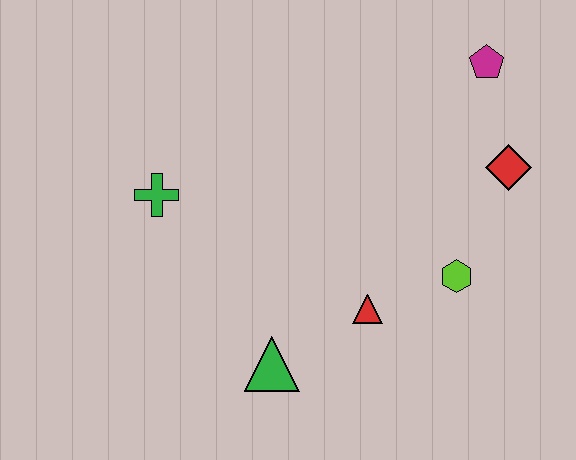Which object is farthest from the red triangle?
The magenta pentagon is farthest from the red triangle.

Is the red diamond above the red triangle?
Yes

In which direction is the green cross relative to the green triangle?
The green cross is above the green triangle.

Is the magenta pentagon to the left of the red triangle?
No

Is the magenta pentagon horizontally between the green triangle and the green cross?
No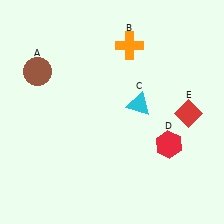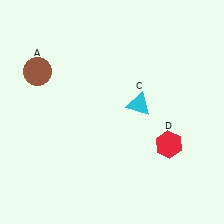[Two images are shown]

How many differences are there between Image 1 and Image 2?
There are 2 differences between the two images.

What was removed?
The red diamond (E), the orange cross (B) were removed in Image 2.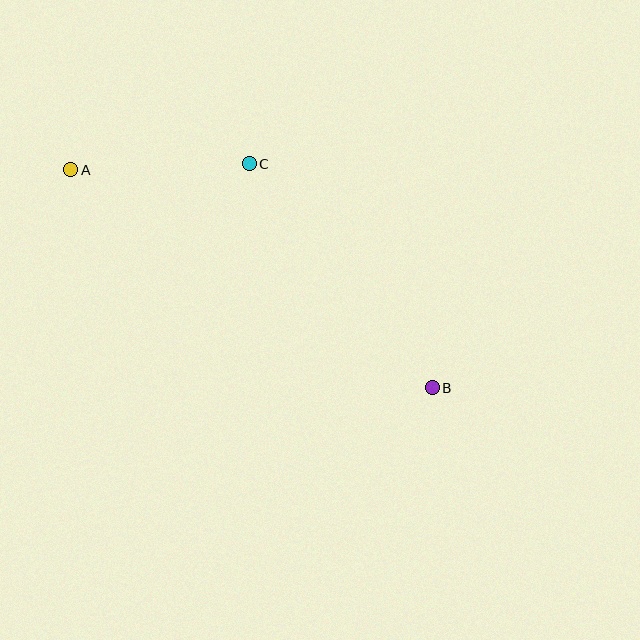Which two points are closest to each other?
Points A and C are closest to each other.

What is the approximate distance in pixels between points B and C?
The distance between B and C is approximately 289 pixels.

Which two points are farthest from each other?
Points A and B are farthest from each other.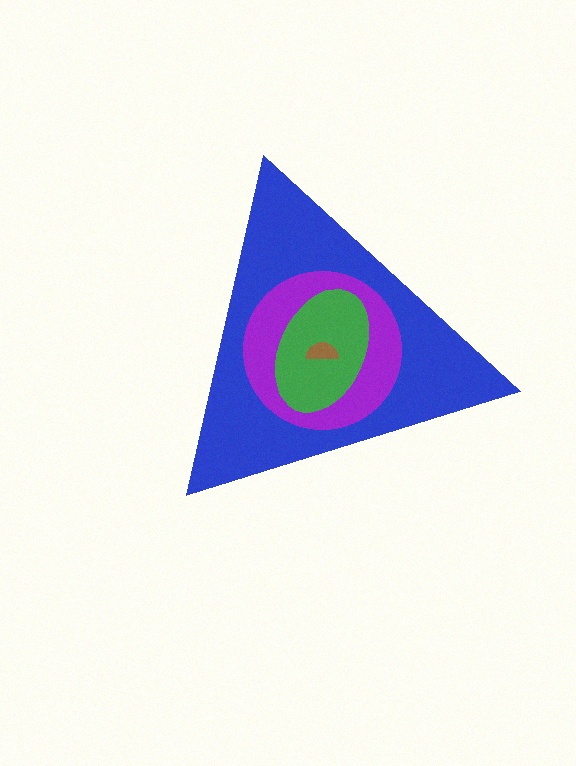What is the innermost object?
The brown semicircle.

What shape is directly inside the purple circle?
The green ellipse.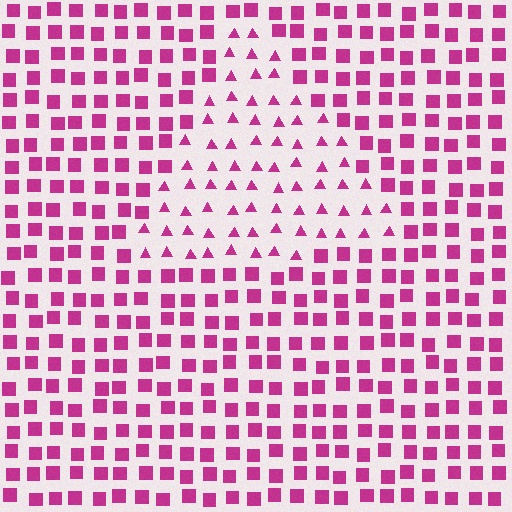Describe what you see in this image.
The image is filled with small magenta elements arranged in a uniform grid. A triangle-shaped region contains triangles, while the surrounding area contains squares. The boundary is defined purely by the change in element shape.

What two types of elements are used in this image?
The image uses triangles inside the triangle region and squares outside it.